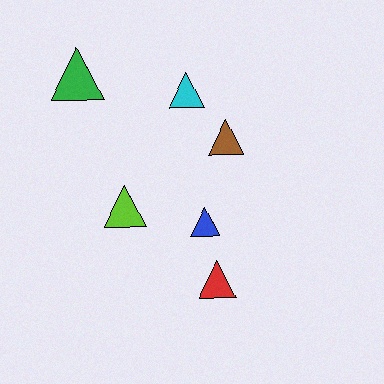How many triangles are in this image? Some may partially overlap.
There are 6 triangles.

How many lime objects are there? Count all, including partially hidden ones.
There is 1 lime object.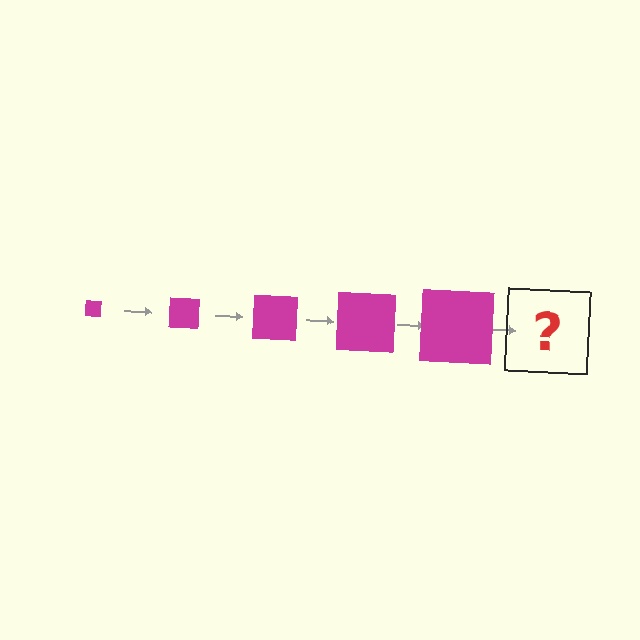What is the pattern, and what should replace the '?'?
The pattern is that the square gets progressively larger each step. The '?' should be a magenta square, larger than the previous one.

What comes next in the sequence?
The next element should be a magenta square, larger than the previous one.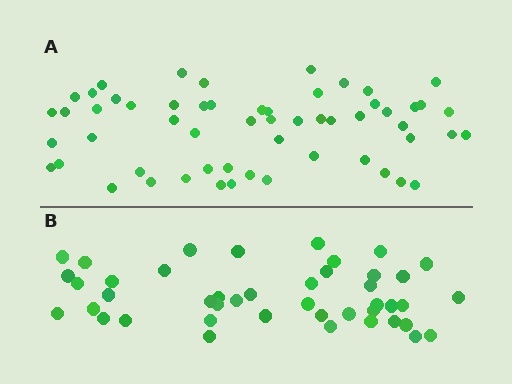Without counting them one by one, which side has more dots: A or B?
Region A (the top region) has more dots.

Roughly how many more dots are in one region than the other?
Region A has approximately 15 more dots than region B.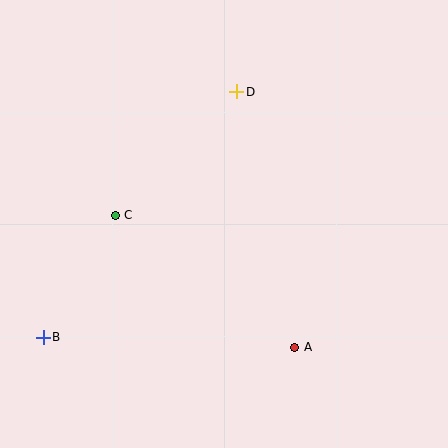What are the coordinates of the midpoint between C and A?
The midpoint between C and A is at (205, 281).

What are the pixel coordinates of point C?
Point C is at (115, 215).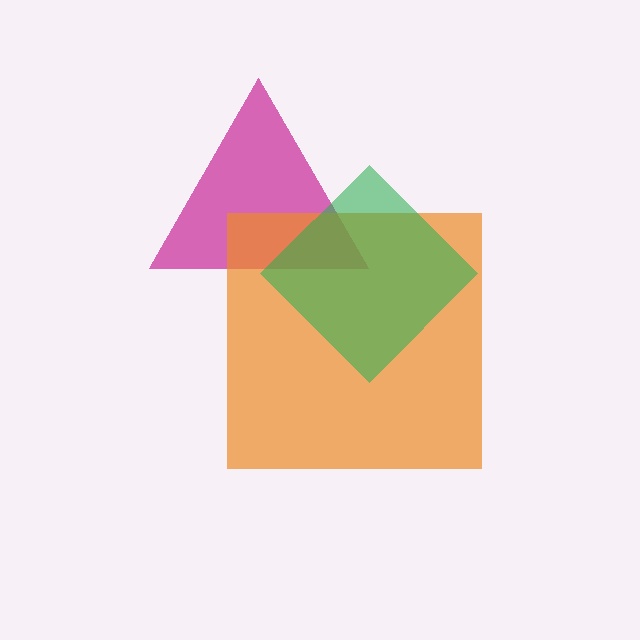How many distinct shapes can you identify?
There are 3 distinct shapes: a magenta triangle, an orange square, a green diamond.